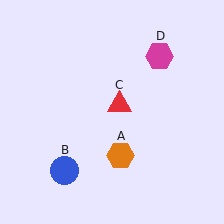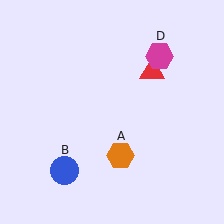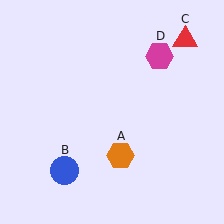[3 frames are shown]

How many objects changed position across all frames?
1 object changed position: red triangle (object C).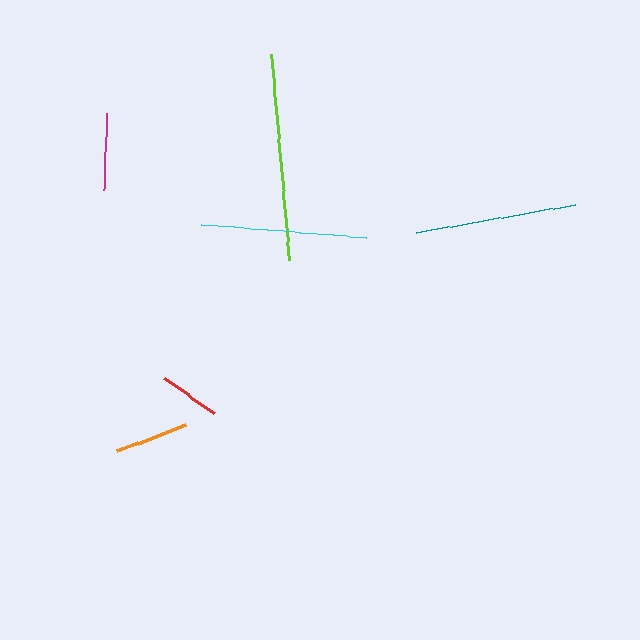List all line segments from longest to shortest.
From longest to shortest: lime, cyan, teal, magenta, orange, red.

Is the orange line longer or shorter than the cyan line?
The cyan line is longer than the orange line.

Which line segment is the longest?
The lime line is the longest at approximately 207 pixels.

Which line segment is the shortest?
The red line is the shortest at approximately 62 pixels.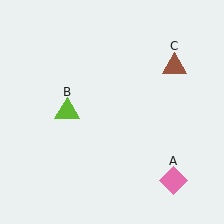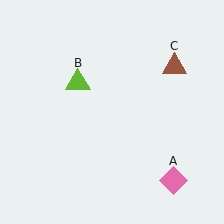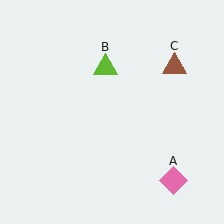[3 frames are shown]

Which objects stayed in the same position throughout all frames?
Pink diamond (object A) and brown triangle (object C) remained stationary.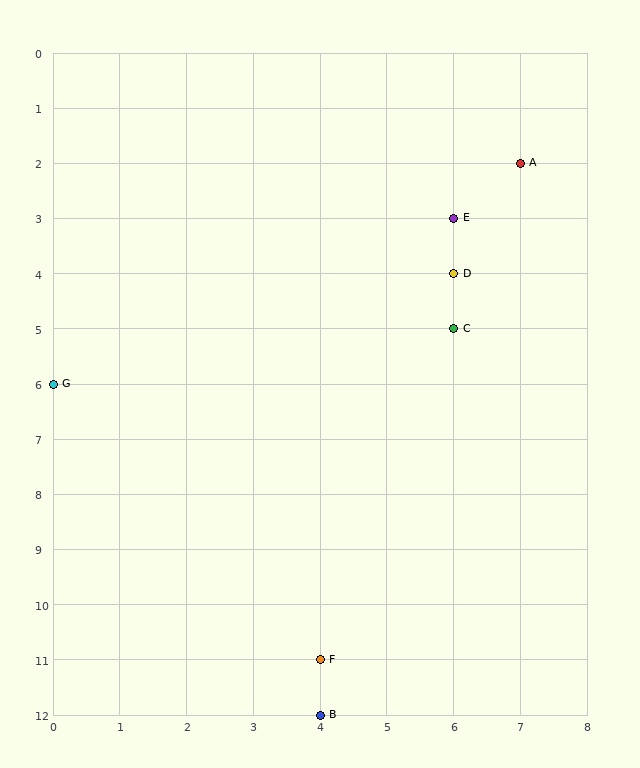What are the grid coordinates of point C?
Point C is at grid coordinates (6, 5).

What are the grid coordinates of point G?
Point G is at grid coordinates (0, 6).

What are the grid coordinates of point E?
Point E is at grid coordinates (6, 3).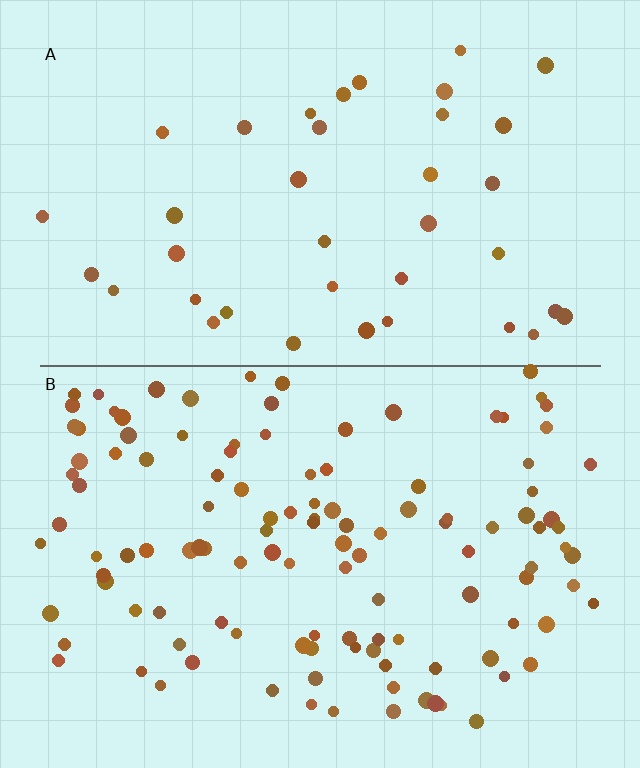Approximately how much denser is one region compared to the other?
Approximately 3.1× — region B over region A.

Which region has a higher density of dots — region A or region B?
B (the bottom).